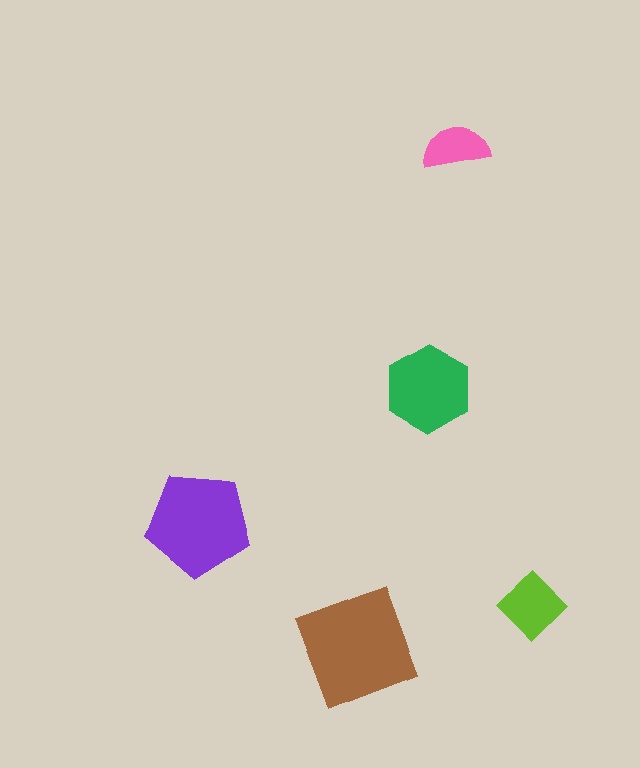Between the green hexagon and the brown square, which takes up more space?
The brown square.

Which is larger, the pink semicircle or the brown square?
The brown square.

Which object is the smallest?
The pink semicircle.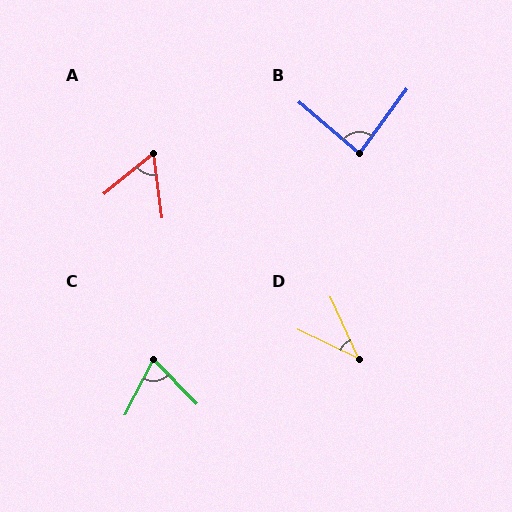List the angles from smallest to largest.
D (40°), A (58°), C (72°), B (86°).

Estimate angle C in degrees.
Approximately 72 degrees.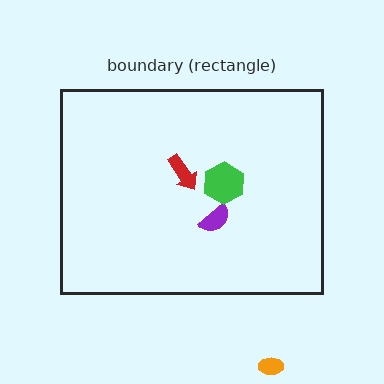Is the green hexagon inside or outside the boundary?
Inside.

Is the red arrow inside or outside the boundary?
Inside.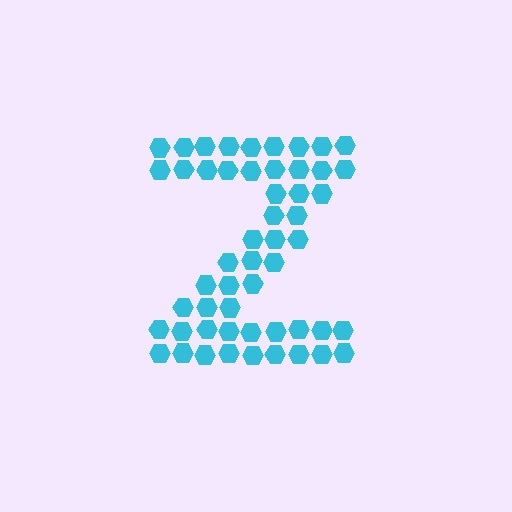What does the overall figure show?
The overall figure shows the letter Z.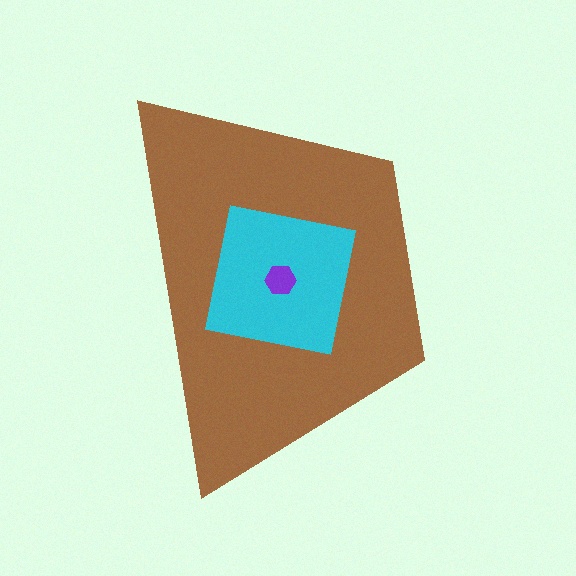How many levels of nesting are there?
3.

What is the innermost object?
The purple hexagon.